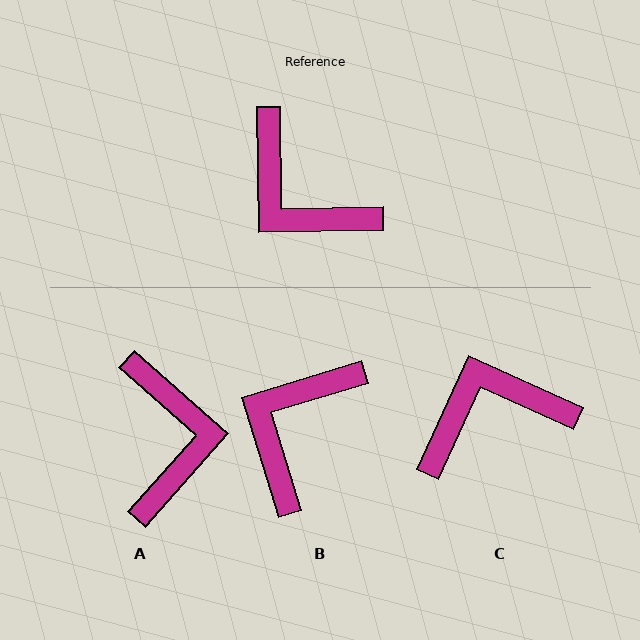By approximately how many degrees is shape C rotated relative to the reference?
Approximately 115 degrees clockwise.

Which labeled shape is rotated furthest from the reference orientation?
A, about 137 degrees away.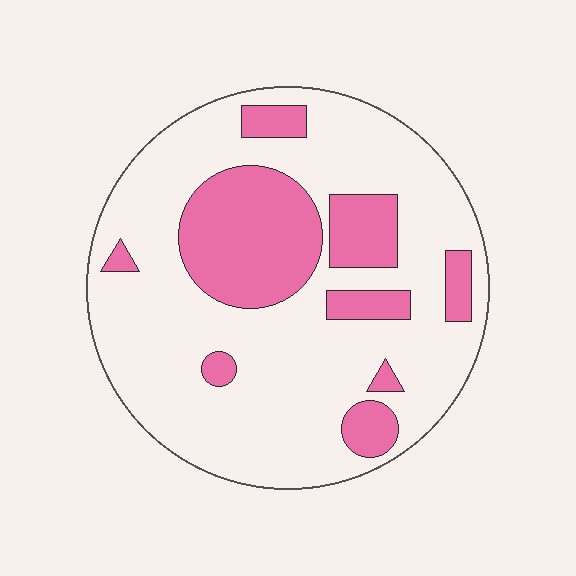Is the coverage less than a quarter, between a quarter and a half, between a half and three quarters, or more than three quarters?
Between a quarter and a half.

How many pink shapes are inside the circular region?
9.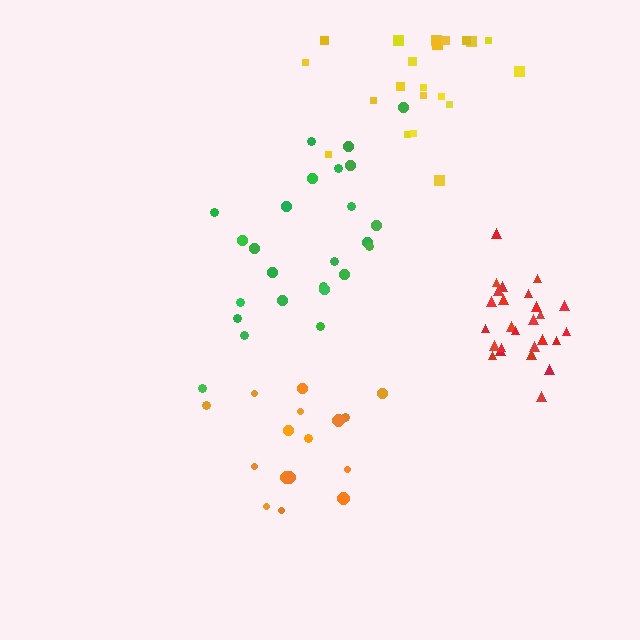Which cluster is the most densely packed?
Red.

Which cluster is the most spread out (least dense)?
Orange.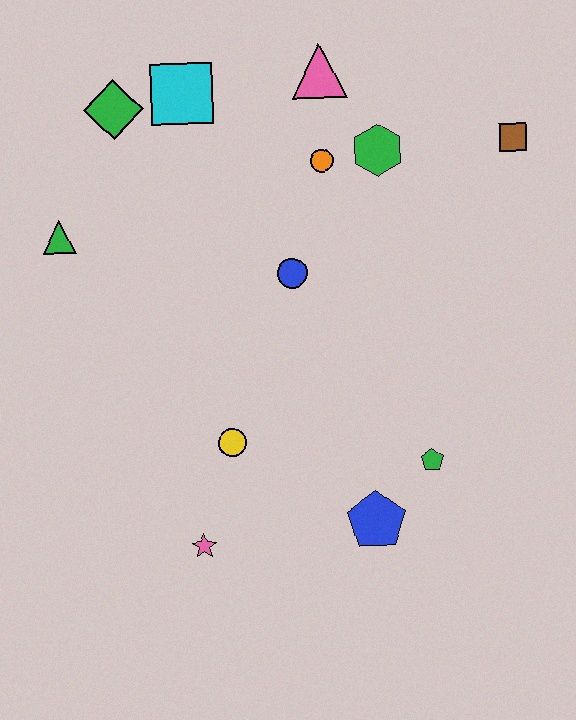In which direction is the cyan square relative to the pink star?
The cyan square is above the pink star.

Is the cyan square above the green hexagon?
Yes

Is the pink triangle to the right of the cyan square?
Yes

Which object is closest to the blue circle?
The orange circle is closest to the blue circle.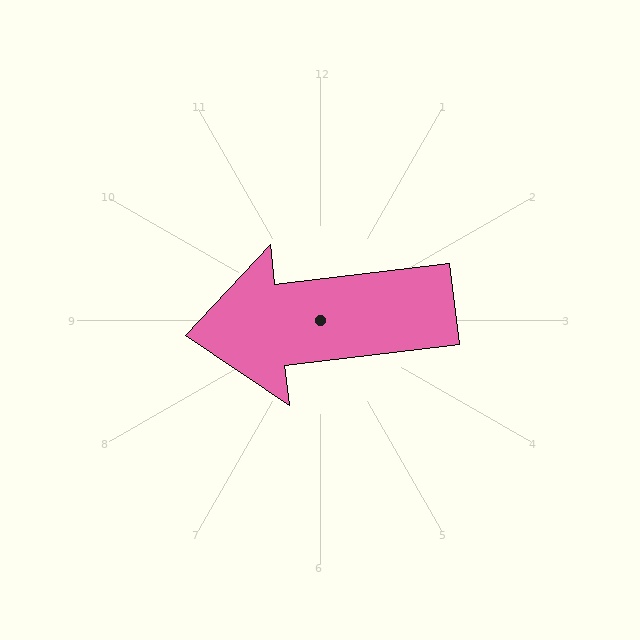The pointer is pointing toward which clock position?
Roughly 9 o'clock.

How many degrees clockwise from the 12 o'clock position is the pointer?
Approximately 263 degrees.